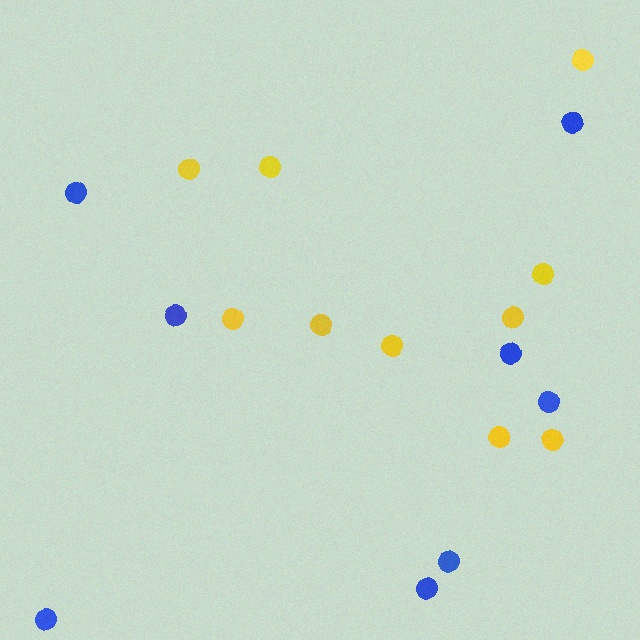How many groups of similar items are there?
There are 2 groups: one group of blue circles (8) and one group of yellow circles (10).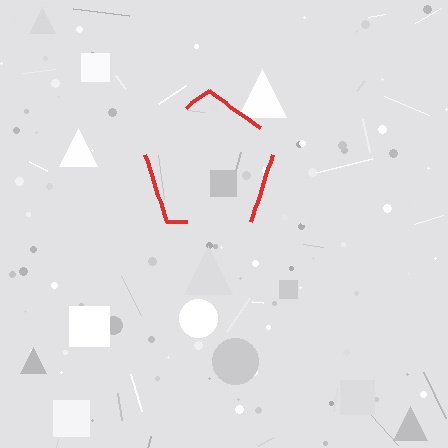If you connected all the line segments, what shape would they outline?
They would outline a pentagon.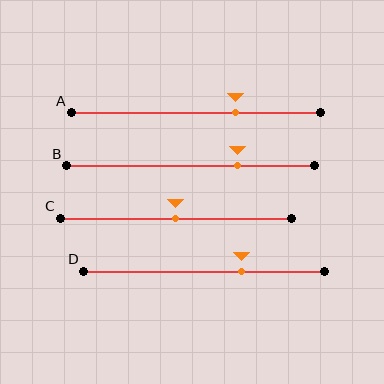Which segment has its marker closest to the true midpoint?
Segment C has its marker closest to the true midpoint.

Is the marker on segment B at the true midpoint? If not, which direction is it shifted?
No, the marker on segment B is shifted to the right by about 19% of the segment length.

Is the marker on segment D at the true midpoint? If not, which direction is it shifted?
No, the marker on segment D is shifted to the right by about 16% of the segment length.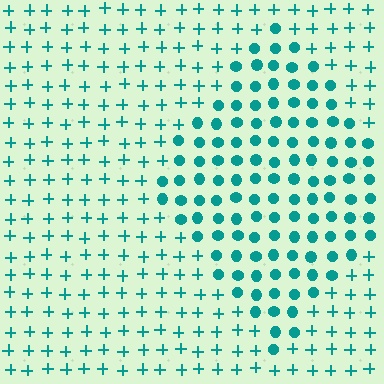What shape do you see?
I see a diamond.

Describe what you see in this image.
The image is filled with small teal elements arranged in a uniform grid. A diamond-shaped region contains circles, while the surrounding area contains plus signs. The boundary is defined purely by the change in element shape.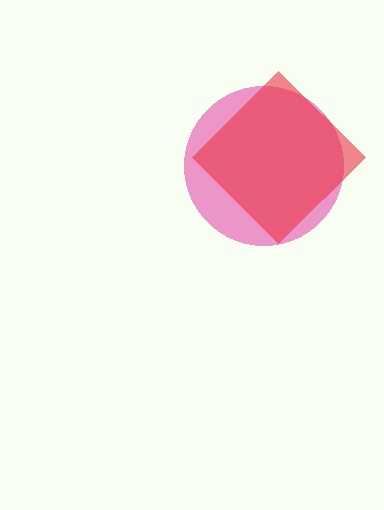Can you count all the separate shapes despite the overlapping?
Yes, there are 2 separate shapes.